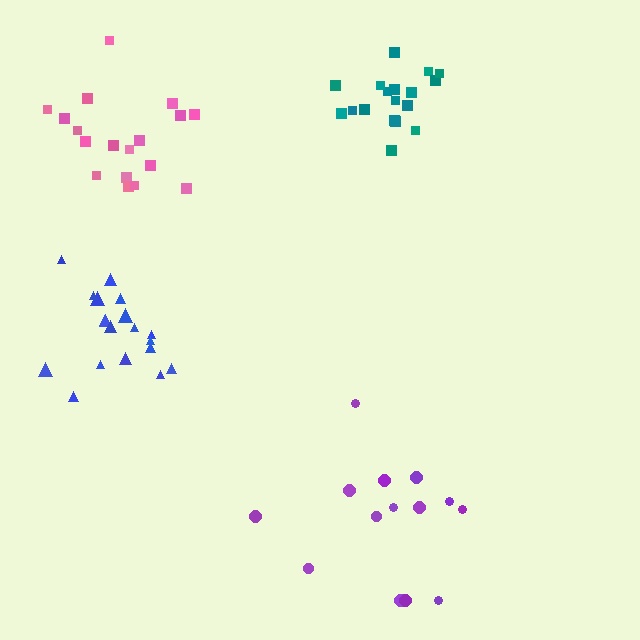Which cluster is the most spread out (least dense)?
Purple.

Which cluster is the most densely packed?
Teal.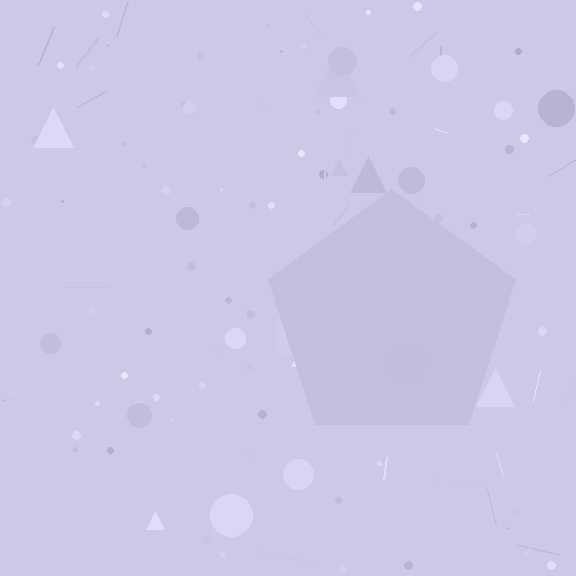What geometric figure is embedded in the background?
A pentagon is embedded in the background.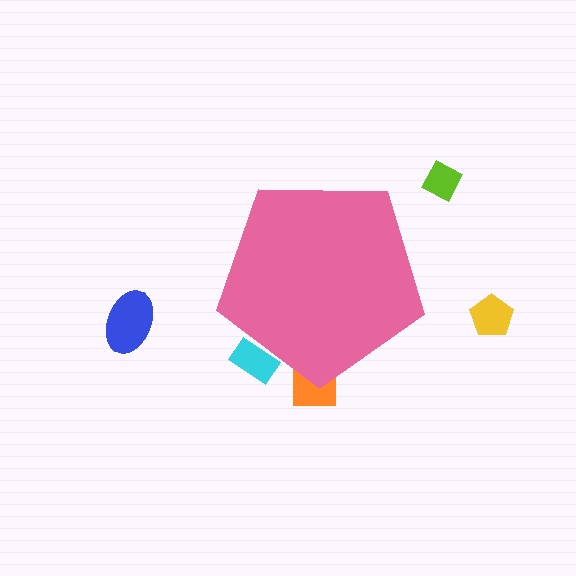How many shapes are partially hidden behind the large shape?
2 shapes are partially hidden.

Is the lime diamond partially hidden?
No, the lime diamond is fully visible.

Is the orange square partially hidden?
Yes, the orange square is partially hidden behind the pink pentagon.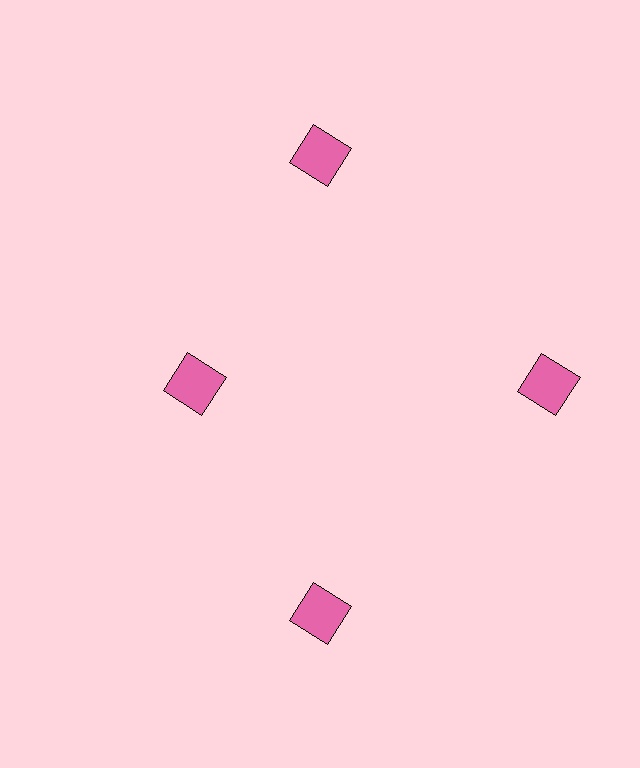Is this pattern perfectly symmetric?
No. The 4 pink squares are arranged in a ring, but one element near the 9 o'clock position is pulled inward toward the center, breaking the 4-fold rotational symmetry.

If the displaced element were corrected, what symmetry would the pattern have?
It would have 4-fold rotational symmetry — the pattern would map onto itself every 90 degrees.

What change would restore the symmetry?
The symmetry would be restored by moving it outward, back onto the ring so that all 4 squares sit at equal angles and equal distance from the center.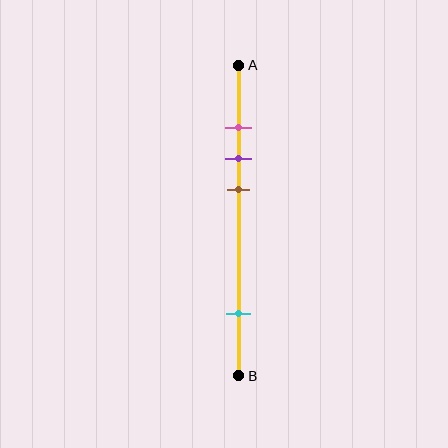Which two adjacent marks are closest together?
The pink and purple marks are the closest adjacent pair.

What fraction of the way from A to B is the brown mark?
The brown mark is approximately 40% (0.4) of the way from A to B.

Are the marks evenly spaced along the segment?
No, the marks are not evenly spaced.